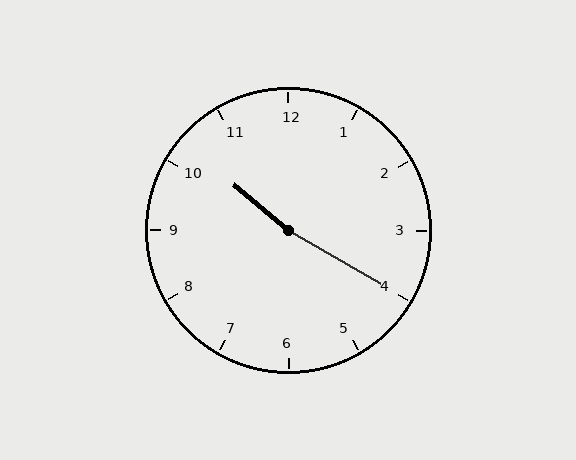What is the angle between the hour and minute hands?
Approximately 170 degrees.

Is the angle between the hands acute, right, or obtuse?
It is obtuse.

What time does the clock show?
10:20.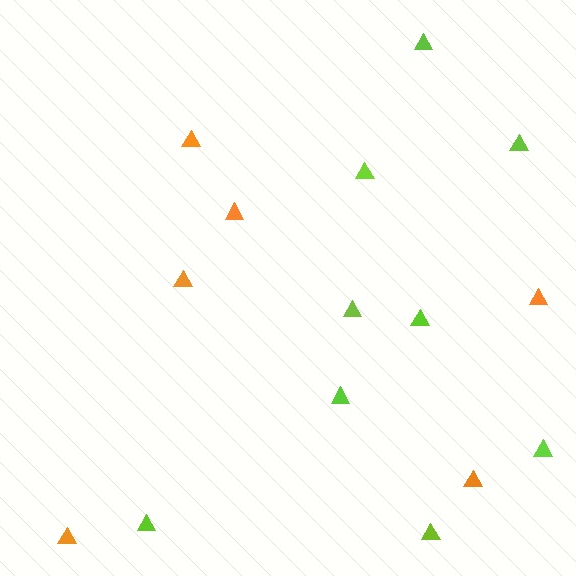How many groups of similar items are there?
There are 2 groups: one group of lime triangles (9) and one group of orange triangles (6).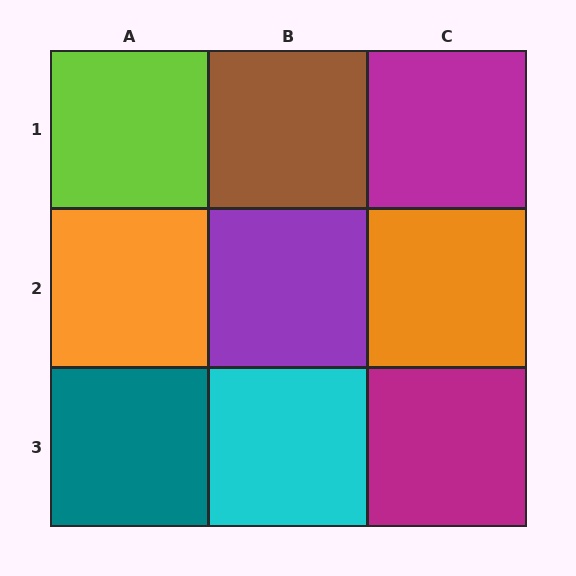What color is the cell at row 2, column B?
Purple.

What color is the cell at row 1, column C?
Magenta.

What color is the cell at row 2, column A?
Orange.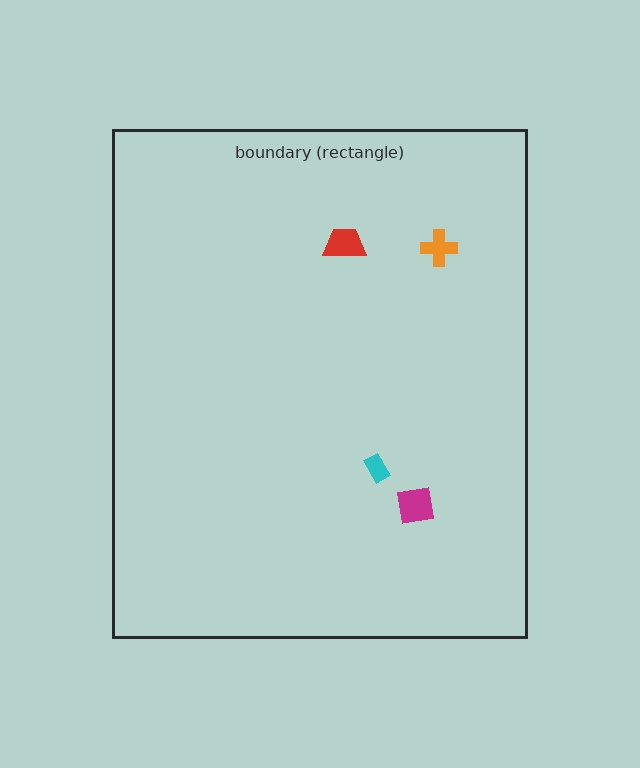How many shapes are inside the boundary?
4 inside, 0 outside.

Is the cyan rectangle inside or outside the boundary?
Inside.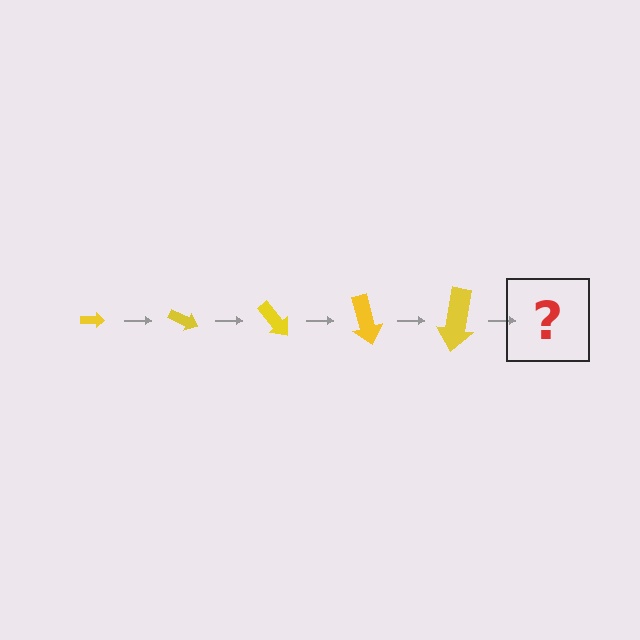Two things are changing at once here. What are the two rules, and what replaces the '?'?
The two rules are that the arrow grows larger each step and it rotates 25 degrees each step. The '?' should be an arrow, larger than the previous one and rotated 125 degrees from the start.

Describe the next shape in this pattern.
It should be an arrow, larger than the previous one and rotated 125 degrees from the start.